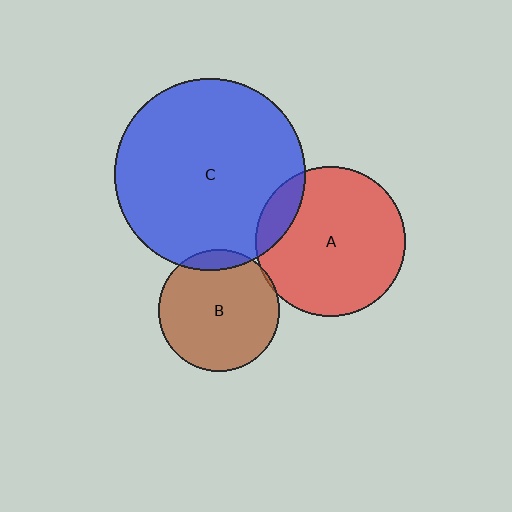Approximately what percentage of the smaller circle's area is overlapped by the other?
Approximately 10%.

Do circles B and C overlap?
Yes.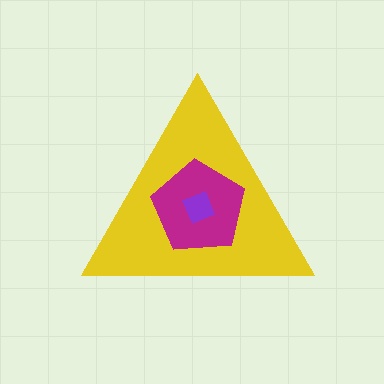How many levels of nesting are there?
3.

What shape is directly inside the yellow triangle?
The magenta pentagon.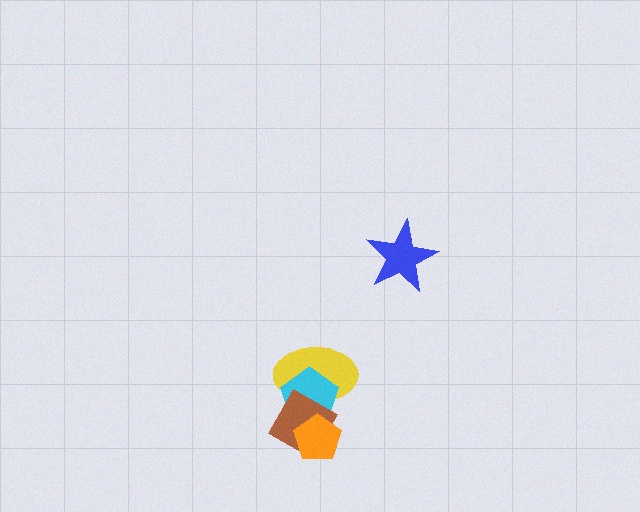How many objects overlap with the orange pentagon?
2 objects overlap with the orange pentagon.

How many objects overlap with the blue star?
0 objects overlap with the blue star.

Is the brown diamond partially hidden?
Yes, it is partially covered by another shape.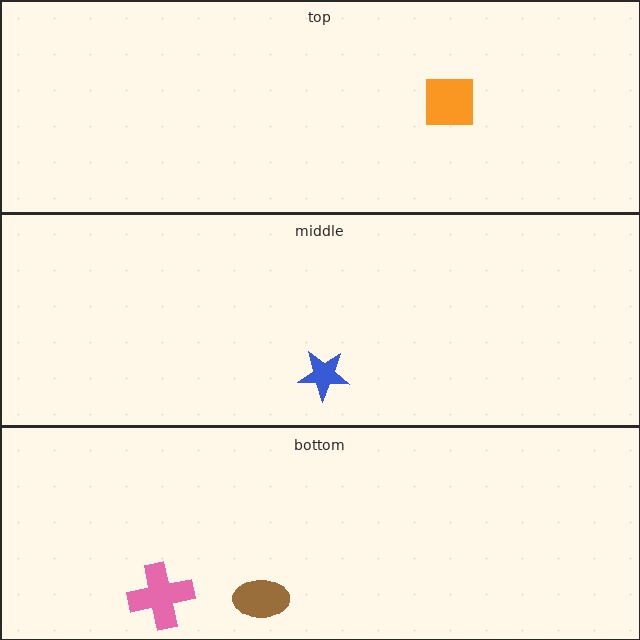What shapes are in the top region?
The orange square.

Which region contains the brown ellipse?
The bottom region.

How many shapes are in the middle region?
1.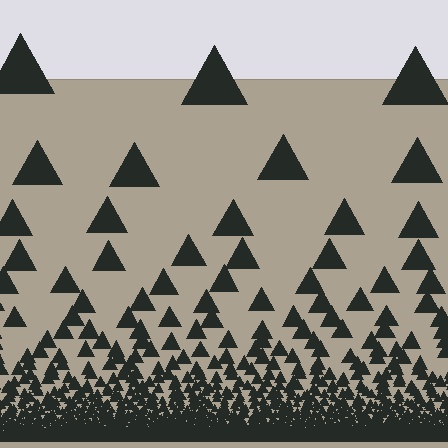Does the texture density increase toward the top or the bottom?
Density increases toward the bottom.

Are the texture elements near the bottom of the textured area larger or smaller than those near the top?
Smaller. The gradient is inverted — elements near the bottom are smaller and denser.